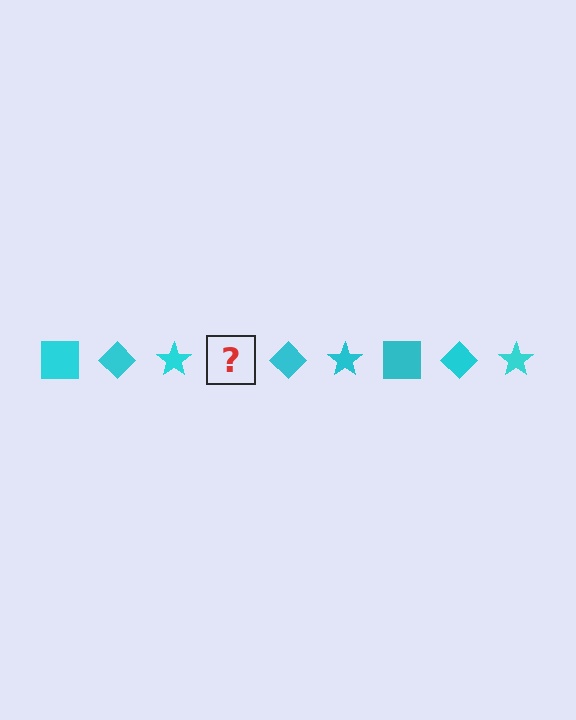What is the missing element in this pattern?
The missing element is a cyan square.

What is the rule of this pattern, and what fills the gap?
The rule is that the pattern cycles through square, diamond, star shapes in cyan. The gap should be filled with a cyan square.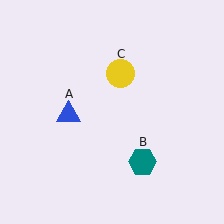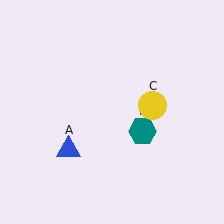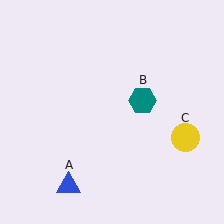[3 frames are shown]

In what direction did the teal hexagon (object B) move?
The teal hexagon (object B) moved up.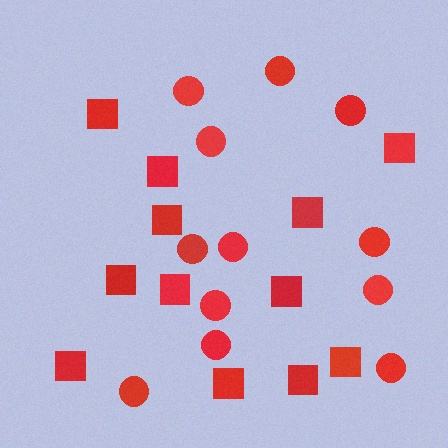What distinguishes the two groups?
There are 2 groups: one group of squares (12) and one group of circles (12).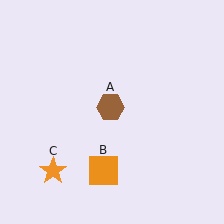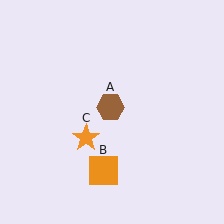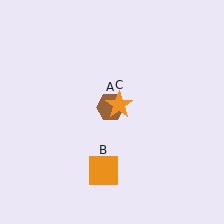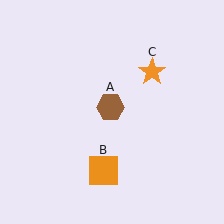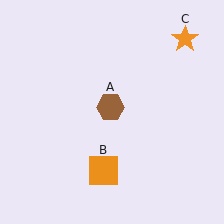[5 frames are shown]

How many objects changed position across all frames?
1 object changed position: orange star (object C).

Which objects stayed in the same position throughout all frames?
Brown hexagon (object A) and orange square (object B) remained stationary.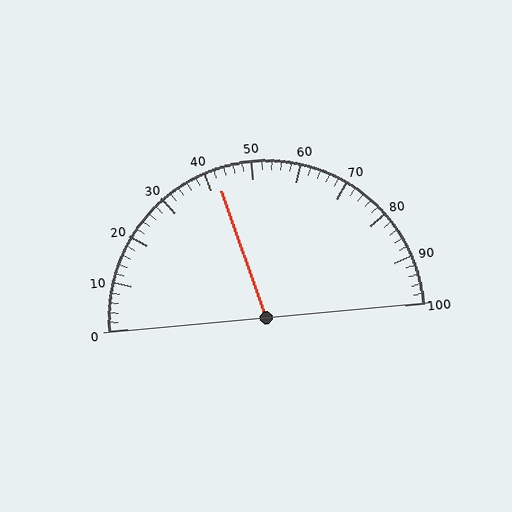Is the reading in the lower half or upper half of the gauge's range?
The reading is in the lower half of the range (0 to 100).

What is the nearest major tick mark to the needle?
The nearest major tick mark is 40.